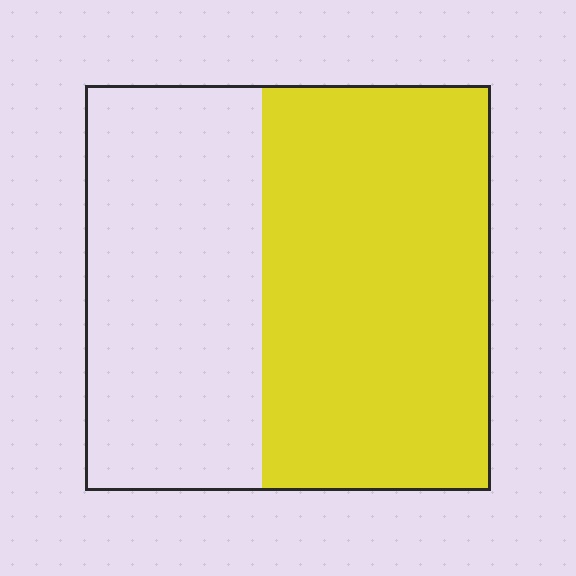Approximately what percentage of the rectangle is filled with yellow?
Approximately 55%.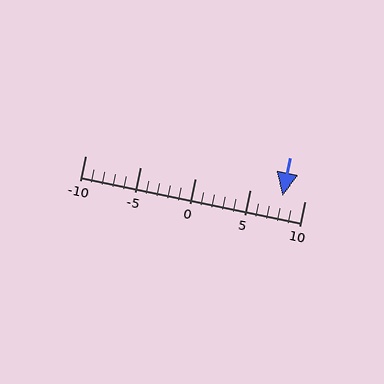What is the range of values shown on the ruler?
The ruler shows values from -10 to 10.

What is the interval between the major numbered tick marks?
The major tick marks are spaced 5 units apart.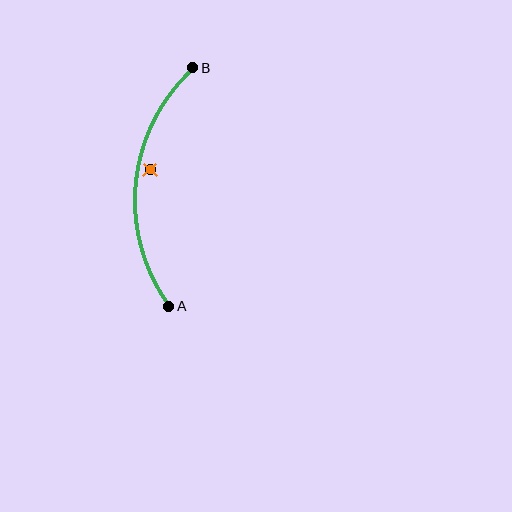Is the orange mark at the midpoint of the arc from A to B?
No — the orange mark does not lie on the arc at all. It sits slightly inside the curve.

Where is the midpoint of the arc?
The arc midpoint is the point on the curve farthest from the straight line joining A and B. It sits to the left of that line.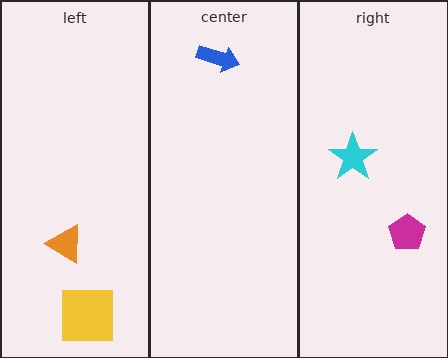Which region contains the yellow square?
The left region.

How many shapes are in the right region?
2.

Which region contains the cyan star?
The right region.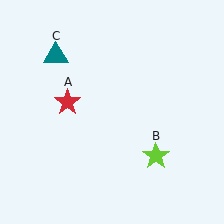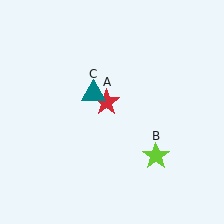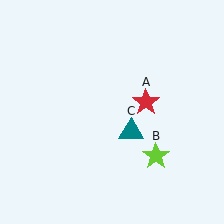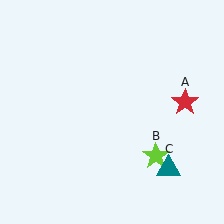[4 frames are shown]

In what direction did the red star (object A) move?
The red star (object A) moved right.